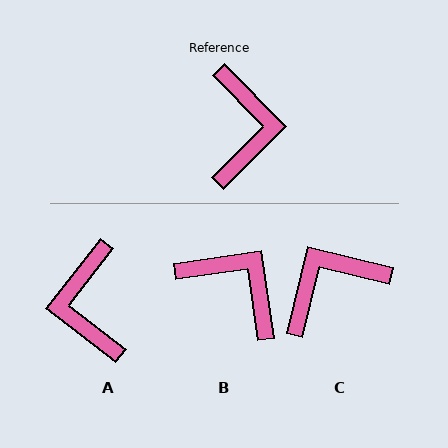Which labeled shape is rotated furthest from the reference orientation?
A, about 173 degrees away.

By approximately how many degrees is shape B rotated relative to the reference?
Approximately 54 degrees counter-clockwise.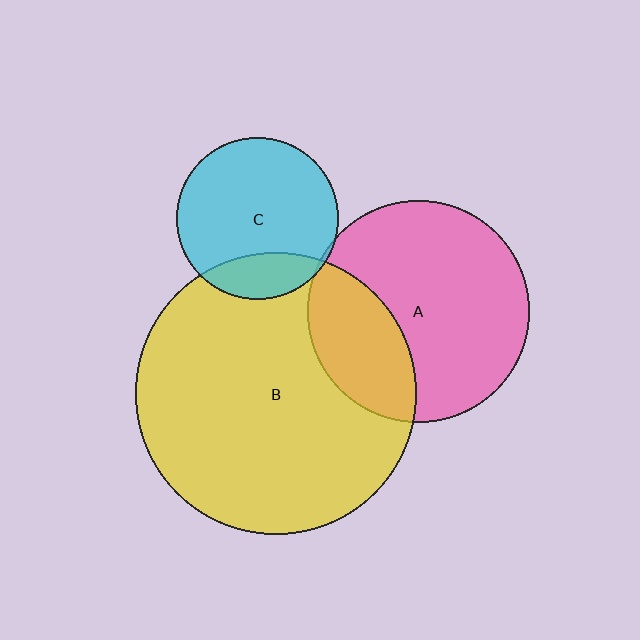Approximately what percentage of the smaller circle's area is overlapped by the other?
Approximately 20%.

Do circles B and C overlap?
Yes.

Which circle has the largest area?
Circle B (yellow).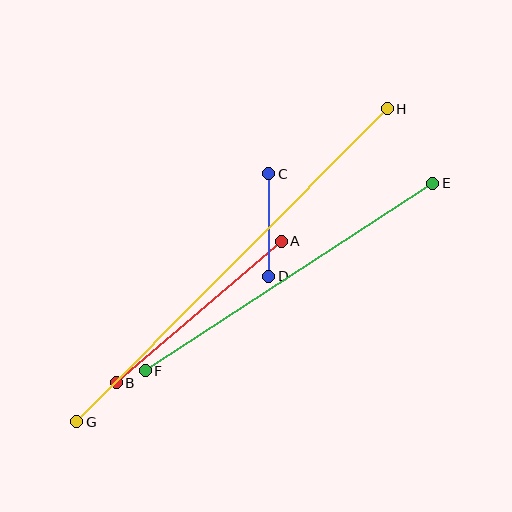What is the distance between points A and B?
The distance is approximately 217 pixels.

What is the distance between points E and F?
The distance is approximately 344 pixels.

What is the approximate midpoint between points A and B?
The midpoint is at approximately (199, 312) pixels.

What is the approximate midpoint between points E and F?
The midpoint is at approximately (289, 277) pixels.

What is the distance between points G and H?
The distance is approximately 441 pixels.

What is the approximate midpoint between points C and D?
The midpoint is at approximately (269, 225) pixels.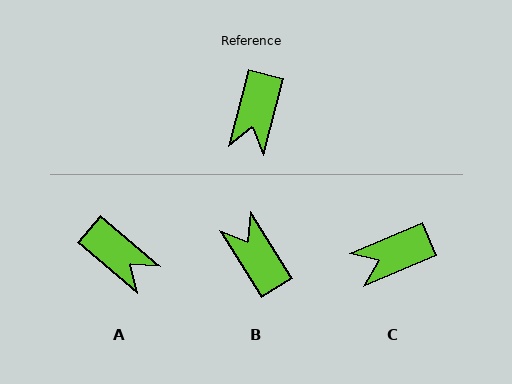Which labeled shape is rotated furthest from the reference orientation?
B, about 133 degrees away.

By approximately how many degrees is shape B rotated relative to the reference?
Approximately 133 degrees clockwise.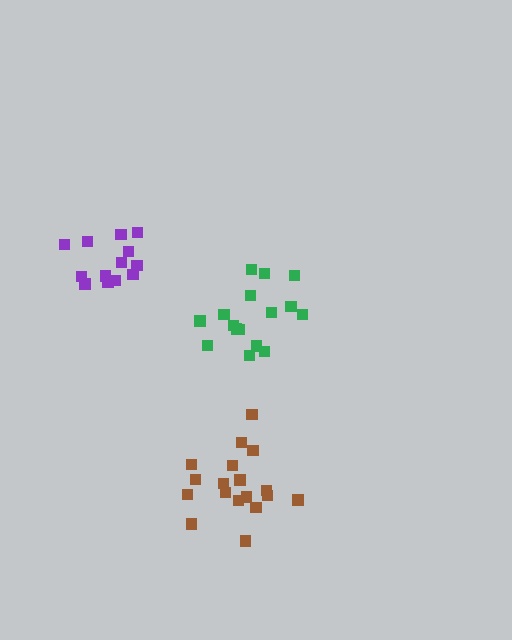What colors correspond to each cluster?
The clusters are colored: purple, green, brown.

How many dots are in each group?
Group 1: 13 dots, Group 2: 16 dots, Group 3: 18 dots (47 total).